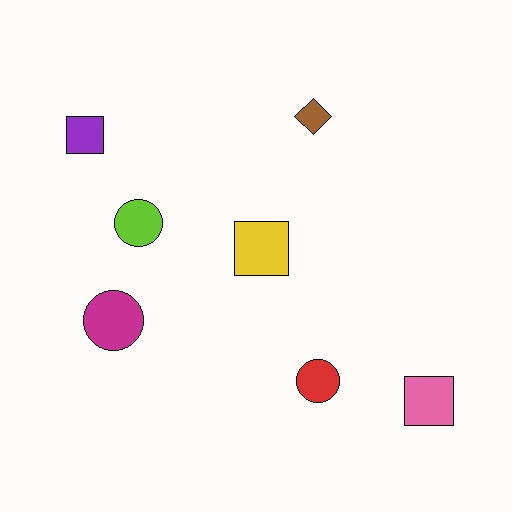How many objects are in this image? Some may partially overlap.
There are 7 objects.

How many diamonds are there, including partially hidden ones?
There is 1 diamond.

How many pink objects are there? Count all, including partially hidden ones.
There is 1 pink object.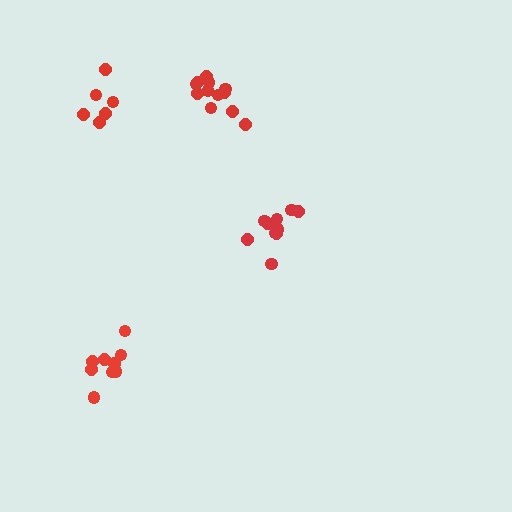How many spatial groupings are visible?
There are 4 spatial groupings.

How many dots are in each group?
Group 1: 10 dots, Group 2: 9 dots, Group 3: 12 dots, Group 4: 6 dots (37 total).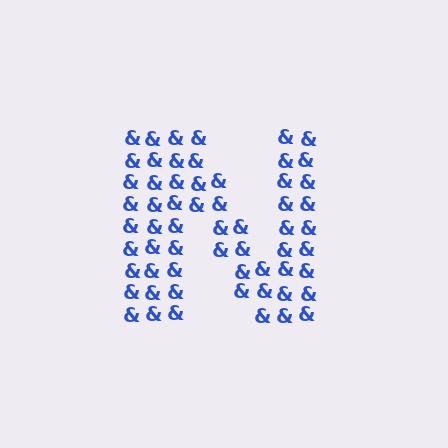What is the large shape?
The large shape is the letter N.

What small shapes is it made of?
It is made of small ampersands.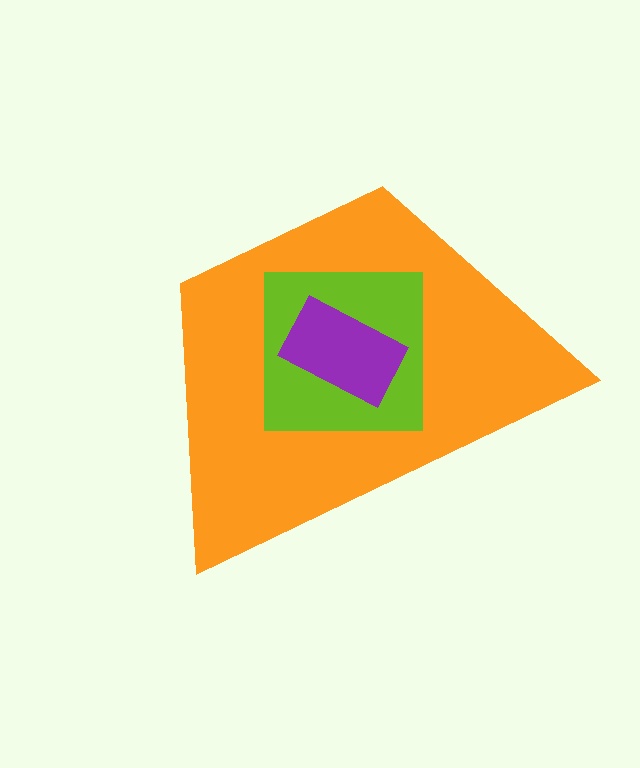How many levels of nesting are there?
3.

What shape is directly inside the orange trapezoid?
The lime square.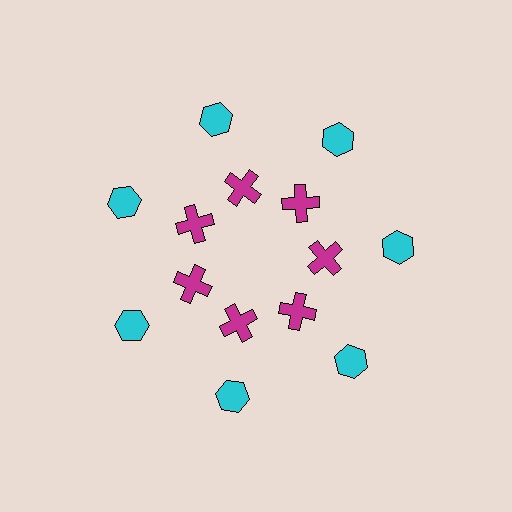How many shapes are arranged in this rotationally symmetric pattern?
There are 14 shapes, arranged in 7 groups of 2.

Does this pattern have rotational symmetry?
Yes, this pattern has 7-fold rotational symmetry. It looks the same after rotating 51 degrees around the center.